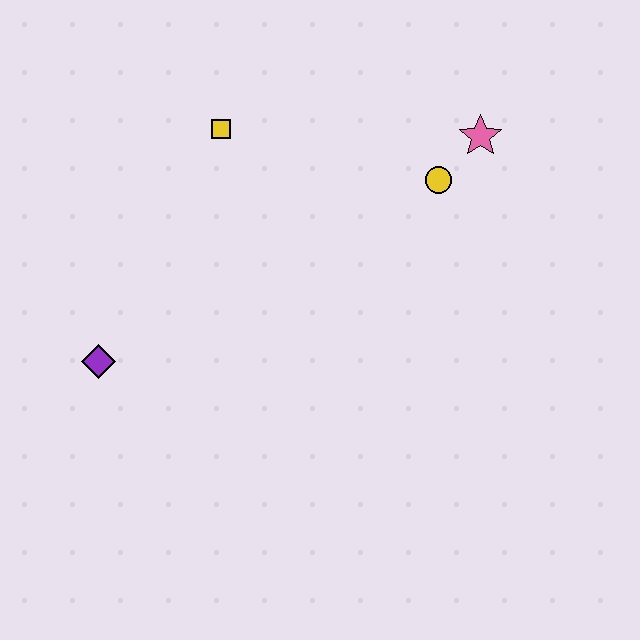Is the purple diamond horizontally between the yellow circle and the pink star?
No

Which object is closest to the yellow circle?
The pink star is closest to the yellow circle.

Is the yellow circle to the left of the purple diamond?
No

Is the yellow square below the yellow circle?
No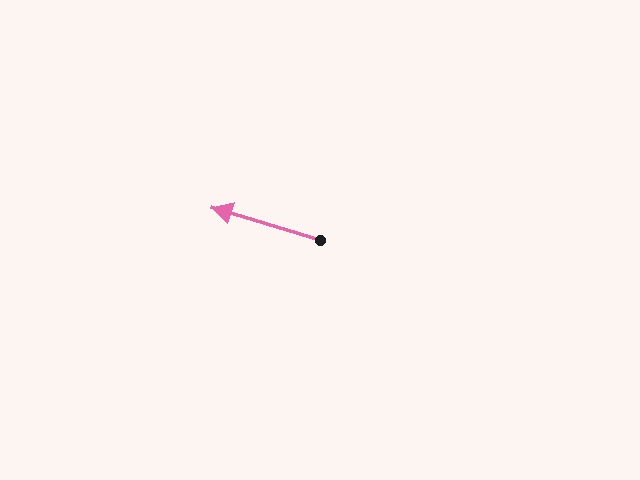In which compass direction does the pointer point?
West.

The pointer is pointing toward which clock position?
Roughly 10 o'clock.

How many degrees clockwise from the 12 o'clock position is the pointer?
Approximately 287 degrees.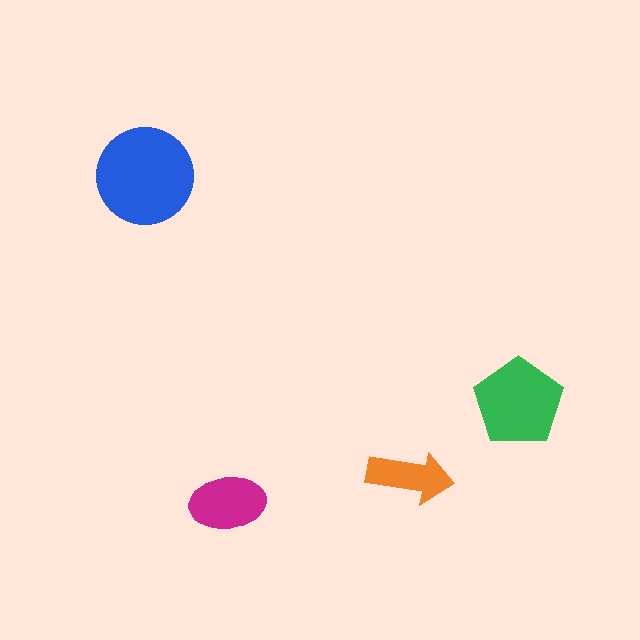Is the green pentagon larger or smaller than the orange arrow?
Larger.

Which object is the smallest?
The orange arrow.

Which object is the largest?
The blue circle.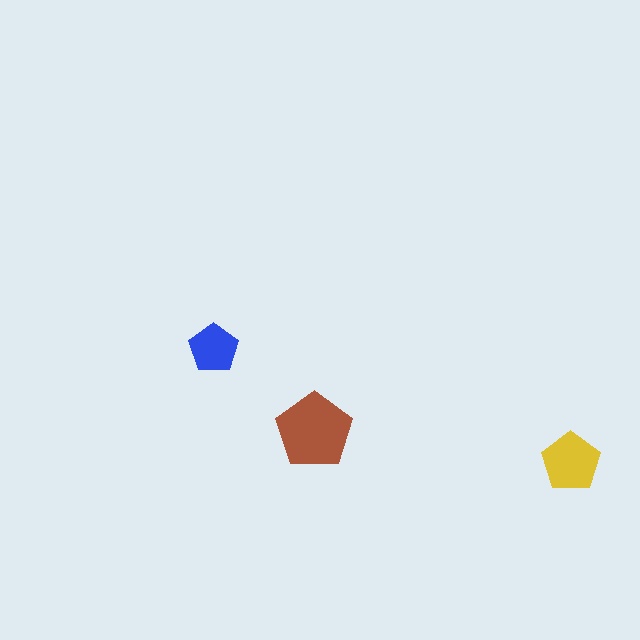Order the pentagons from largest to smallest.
the brown one, the yellow one, the blue one.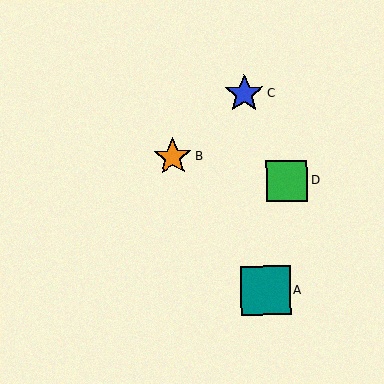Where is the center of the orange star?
The center of the orange star is at (173, 157).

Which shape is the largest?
The teal square (labeled A) is the largest.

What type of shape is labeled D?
Shape D is a green square.